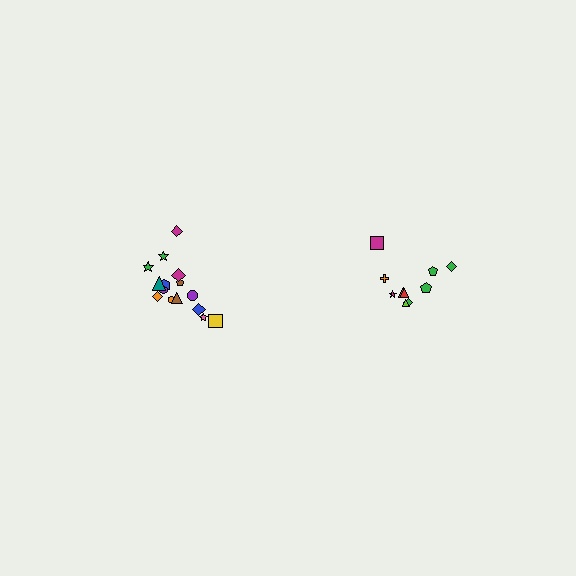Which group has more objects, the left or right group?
The left group.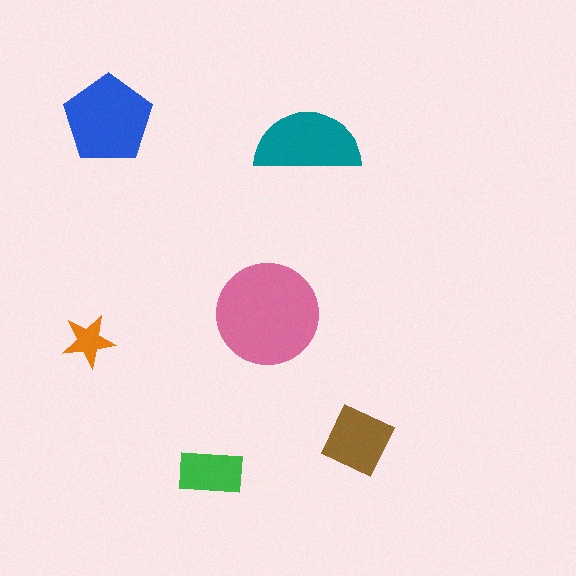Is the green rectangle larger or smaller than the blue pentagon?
Smaller.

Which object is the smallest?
The orange star.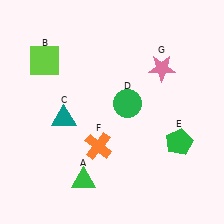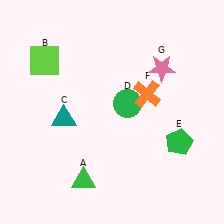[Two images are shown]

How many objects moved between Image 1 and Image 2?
1 object moved between the two images.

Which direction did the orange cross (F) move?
The orange cross (F) moved up.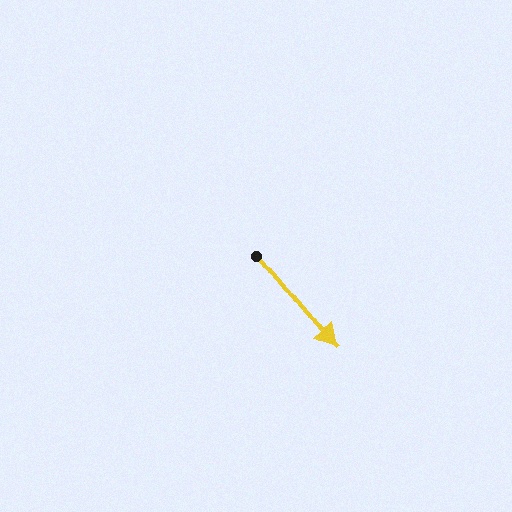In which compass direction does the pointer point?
Southeast.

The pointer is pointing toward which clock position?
Roughly 5 o'clock.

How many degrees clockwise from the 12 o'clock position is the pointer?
Approximately 140 degrees.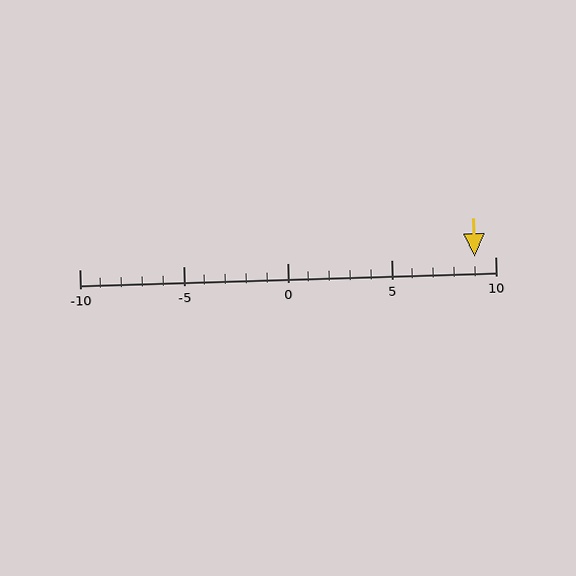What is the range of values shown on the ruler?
The ruler shows values from -10 to 10.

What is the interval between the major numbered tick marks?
The major tick marks are spaced 5 units apart.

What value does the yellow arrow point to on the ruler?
The yellow arrow points to approximately 9.